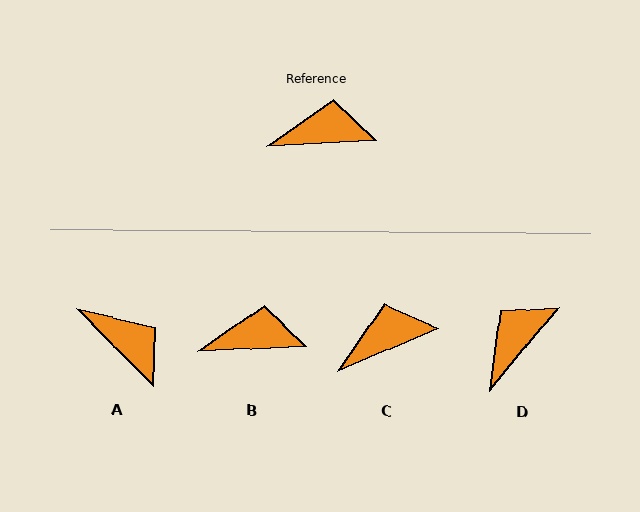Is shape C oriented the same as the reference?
No, it is off by about 21 degrees.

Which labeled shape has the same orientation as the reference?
B.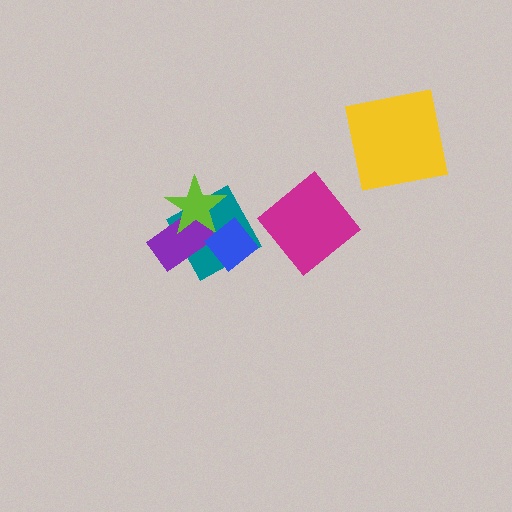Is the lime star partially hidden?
Yes, it is partially covered by another shape.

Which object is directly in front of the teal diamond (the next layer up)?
The purple rectangle is directly in front of the teal diamond.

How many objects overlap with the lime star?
3 objects overlap with the lime star.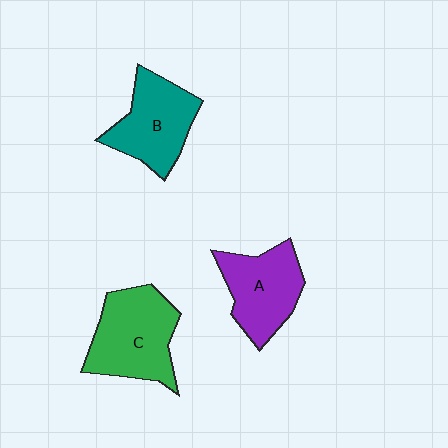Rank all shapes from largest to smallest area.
From largest to smallest: C (green), B (teal), A (purple).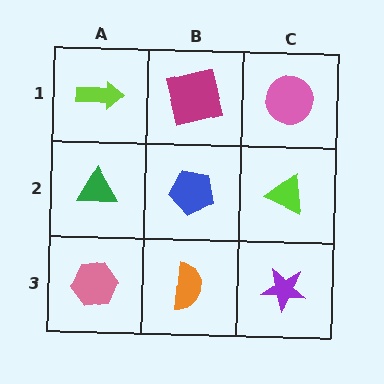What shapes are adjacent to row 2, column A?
A lime arrow (row 1, column A), a pink hexagon (row 3, column A), a blue pentagon (row 2, column B).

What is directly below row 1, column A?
A green triangle.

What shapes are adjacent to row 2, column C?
A pink circle (row 1, column C), a purple star (row 3, column C), a blue pentagon (row 2, column B).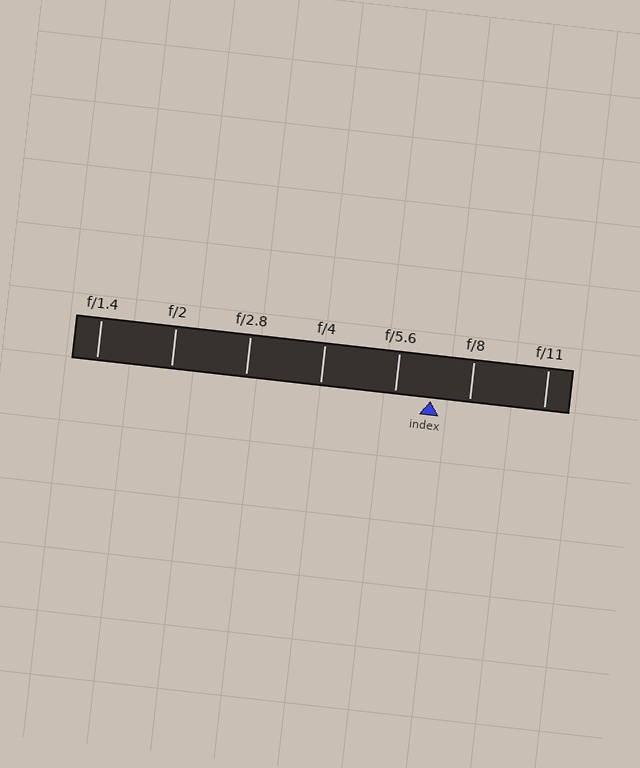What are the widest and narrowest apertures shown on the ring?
The widest aperture shown is f/1.4 and the narrowest is f/11.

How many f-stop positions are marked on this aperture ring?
There are 7 f-stop positions marked.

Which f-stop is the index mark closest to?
The index mark is closest to f/5.6.